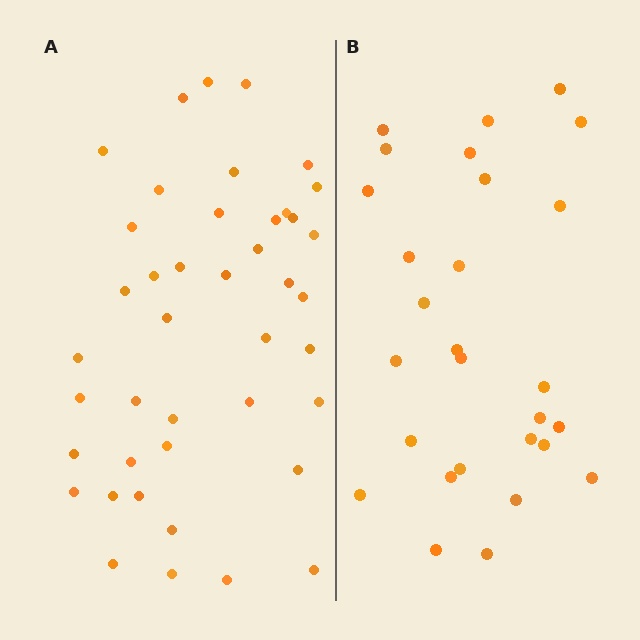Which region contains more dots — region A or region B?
Region A (the left region) has more dots.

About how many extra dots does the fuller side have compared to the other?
Region A has approximately 15 more dots than region B.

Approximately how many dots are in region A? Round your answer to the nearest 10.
About 40 dots. (The exact count is 42, which rounds to 40.)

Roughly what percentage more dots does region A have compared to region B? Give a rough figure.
About 50% more.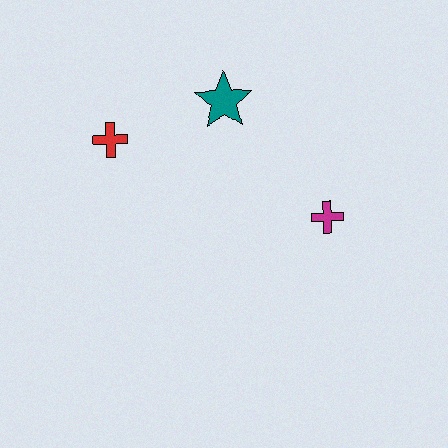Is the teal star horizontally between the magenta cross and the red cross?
Yes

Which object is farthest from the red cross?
The magenta cross is farthest from the red cross.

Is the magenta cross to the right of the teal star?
Yes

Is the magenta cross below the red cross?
Yes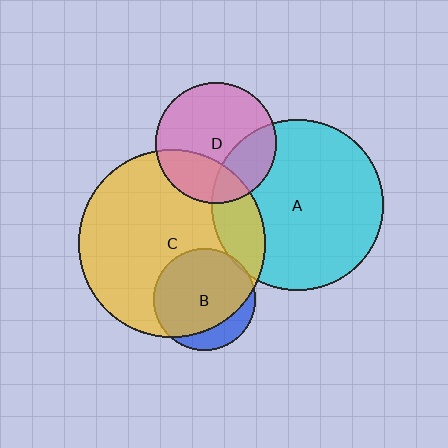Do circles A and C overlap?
Yes.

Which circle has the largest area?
Circle C (yellow).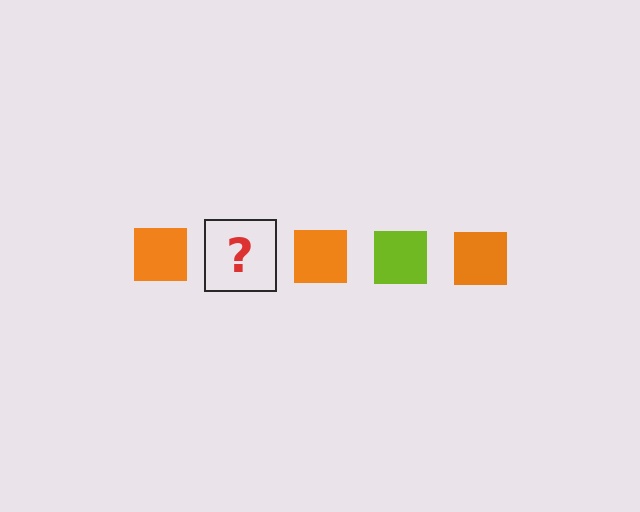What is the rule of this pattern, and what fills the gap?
The rule is that the pattern cycles through orange, lime squares. The gap should be filled with a lime square.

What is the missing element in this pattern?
The missing element is a lime square.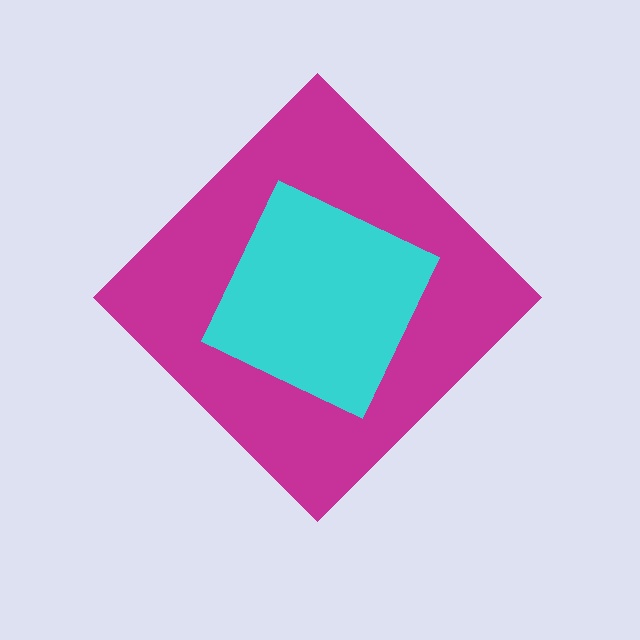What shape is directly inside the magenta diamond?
The cyan square.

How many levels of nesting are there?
2.